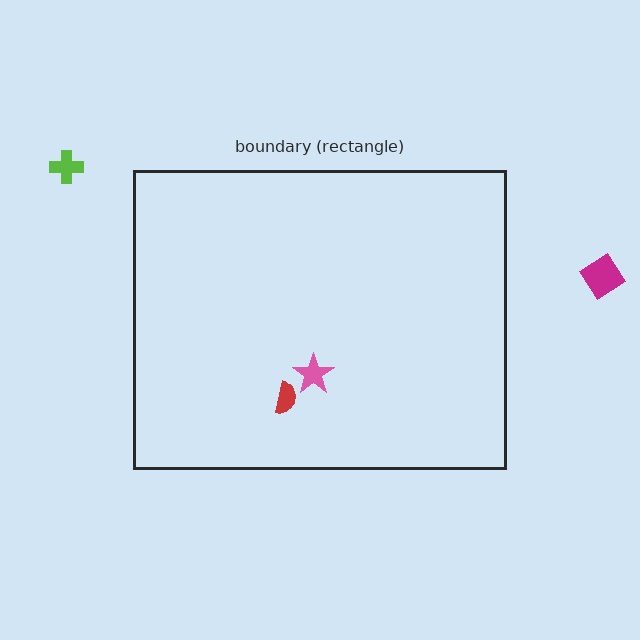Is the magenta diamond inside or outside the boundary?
Outside.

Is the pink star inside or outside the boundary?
Inside.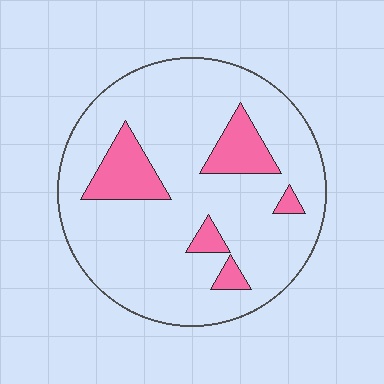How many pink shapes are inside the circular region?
5.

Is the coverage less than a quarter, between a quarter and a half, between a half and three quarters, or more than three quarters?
Less than a quarter.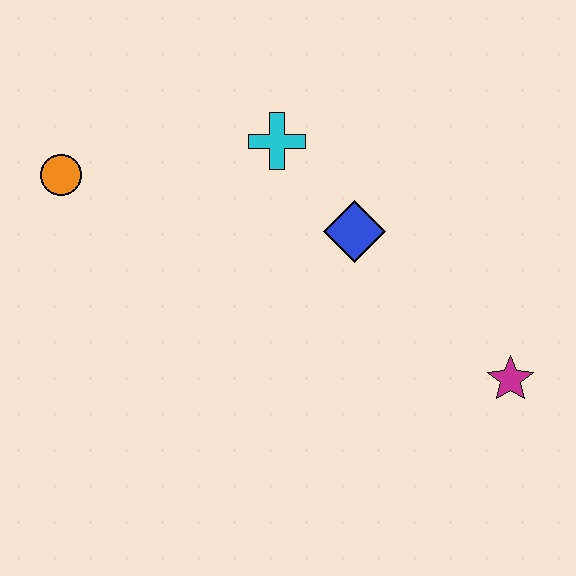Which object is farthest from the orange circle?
The magenta star is farthest from the orange circle.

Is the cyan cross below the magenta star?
No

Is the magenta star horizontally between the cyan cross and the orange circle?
No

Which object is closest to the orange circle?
The cyan cross is closest to the orange circle.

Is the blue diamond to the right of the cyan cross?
Yes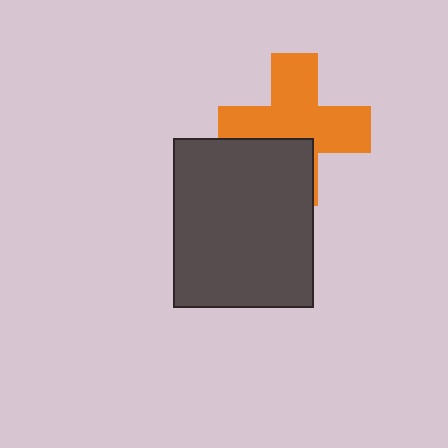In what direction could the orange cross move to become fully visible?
The orange cross could move up. That would shift it out from behind the dark gray rectangle entirely.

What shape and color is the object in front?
The object in front is a dark gray rectangle.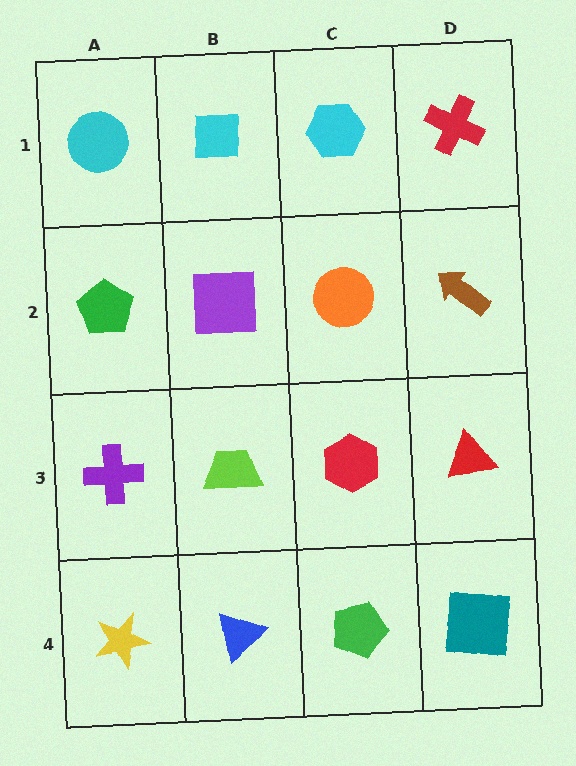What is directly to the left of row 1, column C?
A cyan square.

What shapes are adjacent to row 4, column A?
A purple cross (row 3, column A), a blue triangle (row 4, column B).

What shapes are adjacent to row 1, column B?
A purple square (row 2, column B), a cyan circle (row 1, column A), a cyan hexagon (row 1, column C).